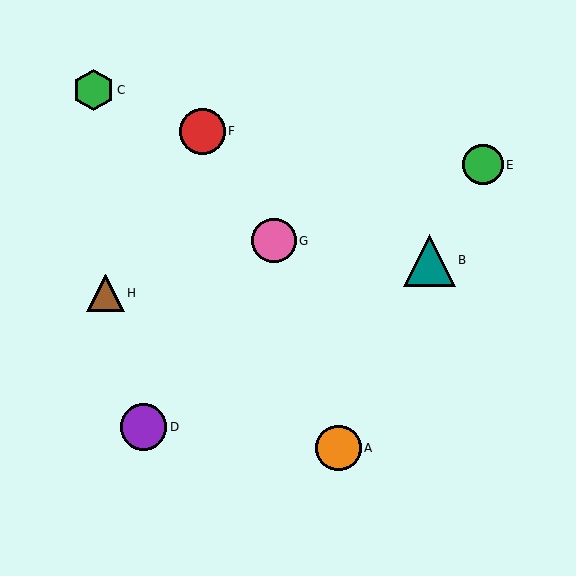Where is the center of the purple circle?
The center of the purple circle is at (144, 427).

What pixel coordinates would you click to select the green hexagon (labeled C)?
Click at (93, 90) to select the green hexagon C.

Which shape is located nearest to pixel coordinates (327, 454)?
The orange circle (labeled A) at (338, 448) is nearest to that location.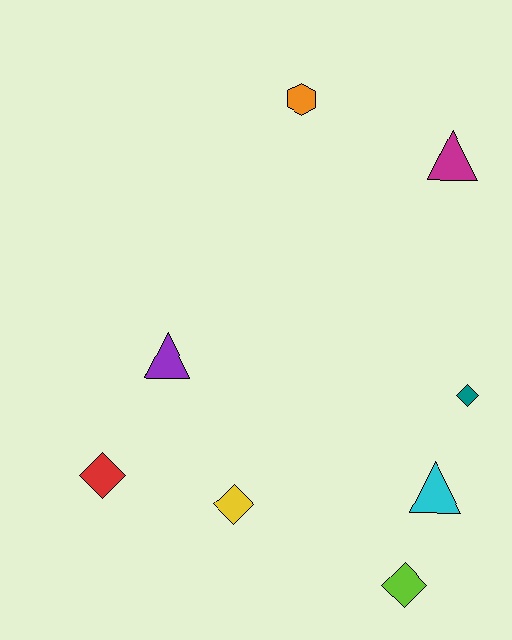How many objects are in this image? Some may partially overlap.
There are 8 objects.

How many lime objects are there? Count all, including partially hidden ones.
There is 1 lime object.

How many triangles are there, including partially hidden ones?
There are 3 triangles.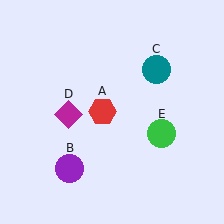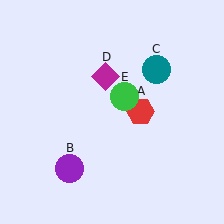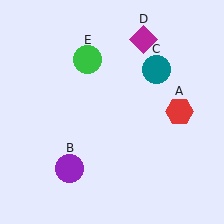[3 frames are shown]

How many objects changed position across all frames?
3 objects changed position: red hexagon (object A), magenta diamond (object D), green circle (object E).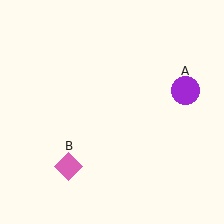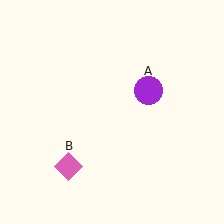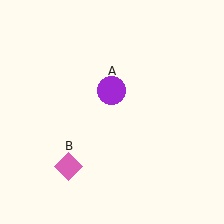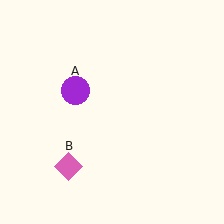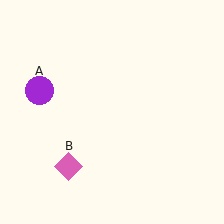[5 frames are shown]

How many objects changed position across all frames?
1 object changed position: purple circle (object A).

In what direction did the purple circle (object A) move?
The purple circle (object A) moved left.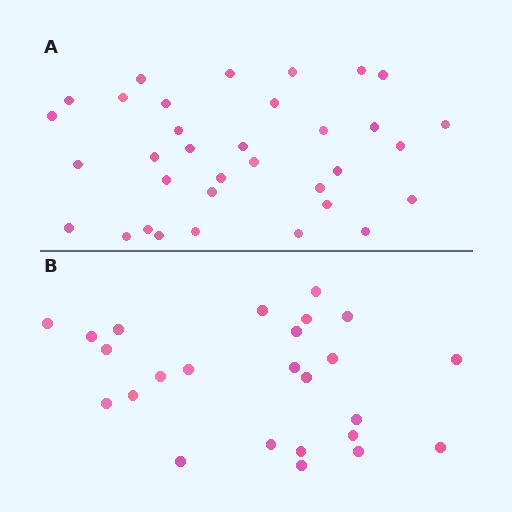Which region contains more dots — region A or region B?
Region A (the top region) has more dots.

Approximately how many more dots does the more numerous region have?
Region A has roughly 8 or so more dots than region B.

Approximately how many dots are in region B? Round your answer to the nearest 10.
About 20 dots. (The exact count is 25, which rounds to 20.)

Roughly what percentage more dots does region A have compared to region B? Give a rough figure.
About 35% more.